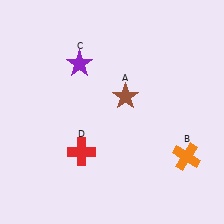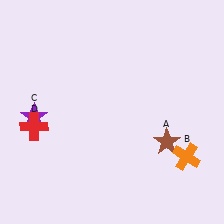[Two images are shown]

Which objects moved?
The objects that moved are: the brown star (A), the purple star (C), the red cross (D).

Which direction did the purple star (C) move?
The purple star (C) moved down.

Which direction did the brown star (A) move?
The brown star (A) moved down.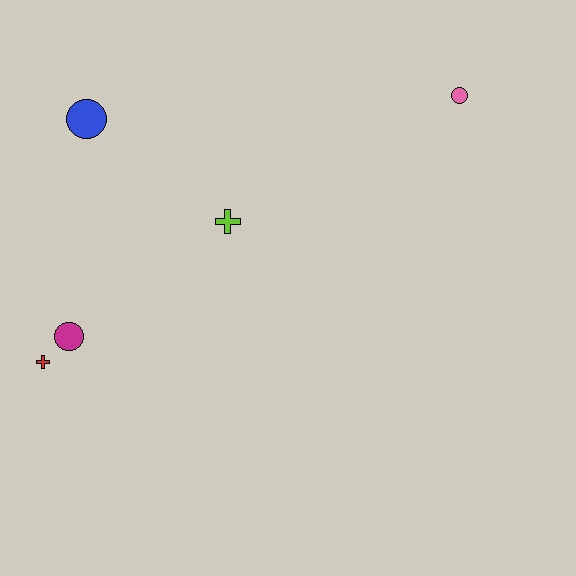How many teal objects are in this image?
There are no teal objects.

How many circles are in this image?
There are 3 circles.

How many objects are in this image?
There are 5 objects.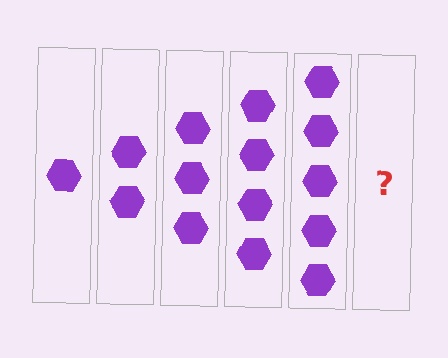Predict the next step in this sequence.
The next step is 6 hexagons.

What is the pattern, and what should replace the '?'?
The pattern is that each step adds one more hexagon. The '?' should be 6 hexagons.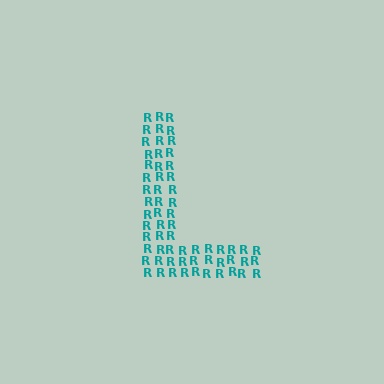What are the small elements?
The small elements are letter R's.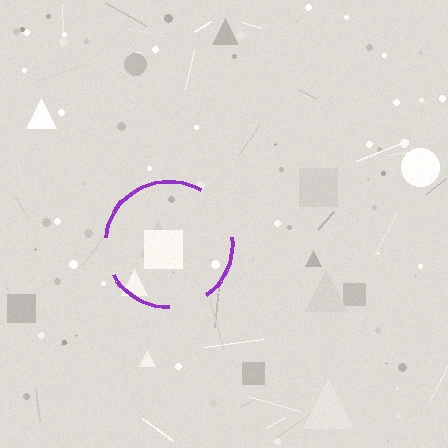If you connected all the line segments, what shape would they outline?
They would outline a circle.